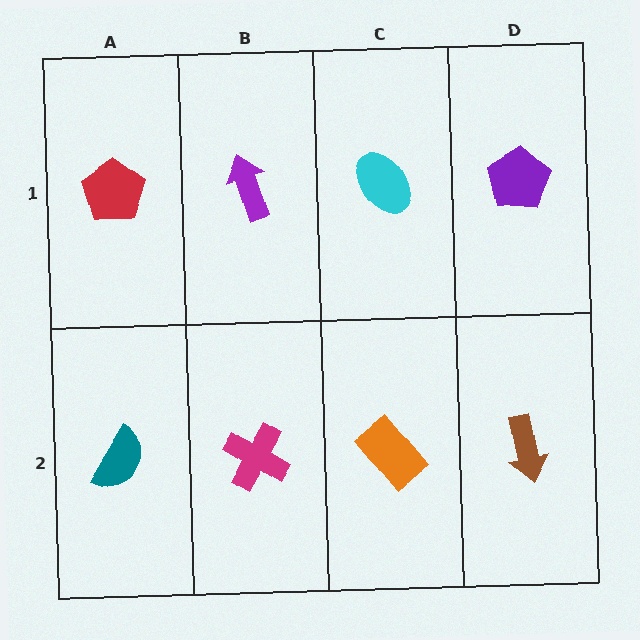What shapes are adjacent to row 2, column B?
A purple arrow (row 1, column B), a teal semicircle (row 2, column A), an orange rectangle (row 2, column C).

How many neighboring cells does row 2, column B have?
3.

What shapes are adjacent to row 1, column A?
A teal semicircle (row 2, column A), a purple arrow (row 1, column B).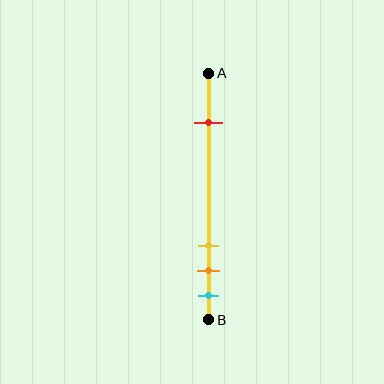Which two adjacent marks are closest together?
The orange and cyan marks are the closest adjacent pair.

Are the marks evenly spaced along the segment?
No, the marks are not evenly spaced.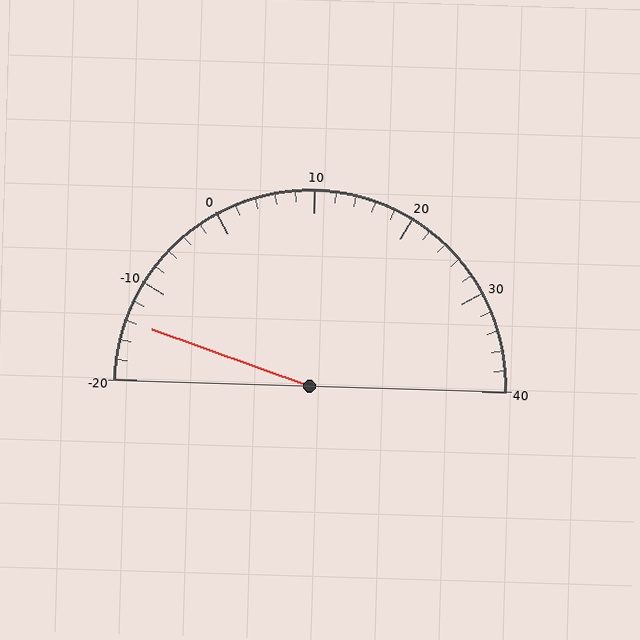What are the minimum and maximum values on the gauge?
The gauge ranges from -20 to 40.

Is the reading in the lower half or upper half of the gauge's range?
The reading is in the lower half of the range (-20 to 40).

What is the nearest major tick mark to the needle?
The nearest major tick mark is -10.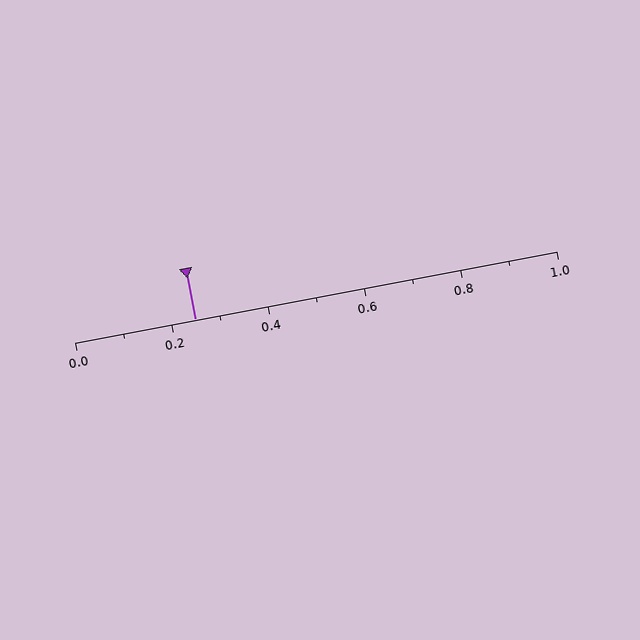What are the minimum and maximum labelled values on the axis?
The axis runs from 0.0 to 1.0.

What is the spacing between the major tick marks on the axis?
The major ticks are spaced 0.2 apart.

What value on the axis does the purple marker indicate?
The marker indicates approximately 0.25.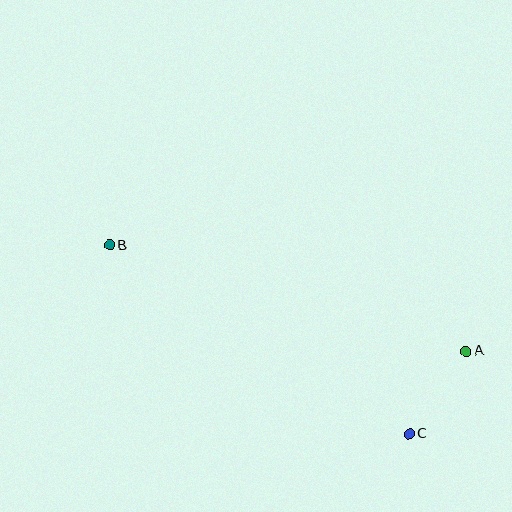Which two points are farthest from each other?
Points A and B are farthest from each other.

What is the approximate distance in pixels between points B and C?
The distance between B and C is approximately 354 pixels.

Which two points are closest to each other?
Points A and C are closest to each other.